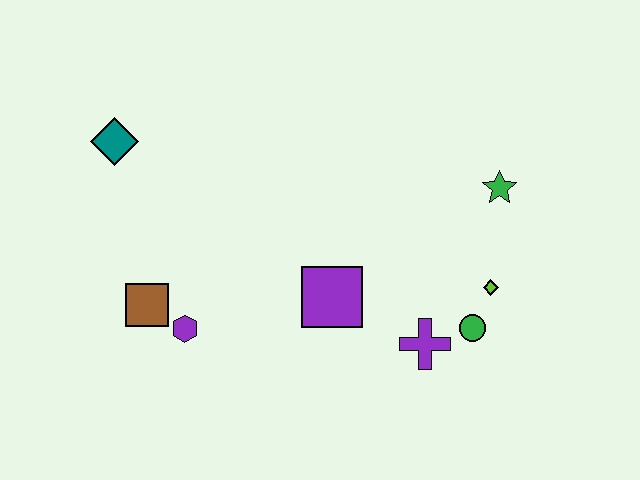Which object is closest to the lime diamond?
The green circle is closest to the lime diamond.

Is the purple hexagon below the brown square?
Yes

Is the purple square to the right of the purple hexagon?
Yes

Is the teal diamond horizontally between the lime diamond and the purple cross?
No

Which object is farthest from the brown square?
The green star is farthest from the brown square.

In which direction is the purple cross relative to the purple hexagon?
The purple cross is to the right of the purple hexagon.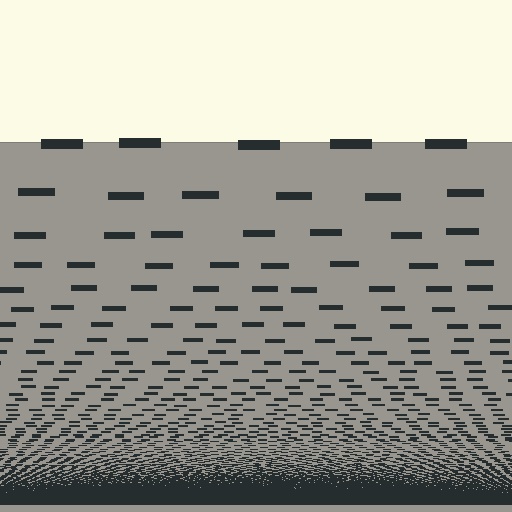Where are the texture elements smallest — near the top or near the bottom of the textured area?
Near the bottom.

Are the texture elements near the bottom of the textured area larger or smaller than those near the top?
Smaller. The gradient is inverted — elements near the bottom are smaller and denser.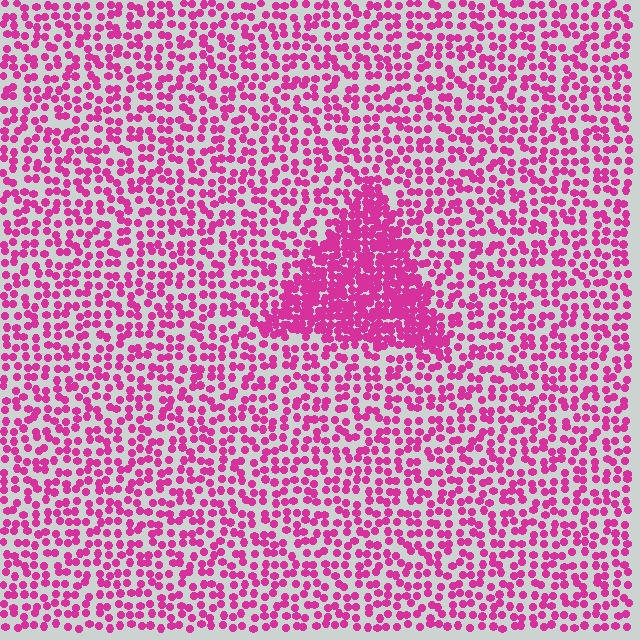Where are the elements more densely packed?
The elements are more densely packed inside the triangle boundary.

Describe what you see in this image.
The image contains small magenta elements arranged at two different densities. A triangle-shaped region is visible where the elements are more densely packed than the surrounding area.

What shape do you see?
I see a triangle.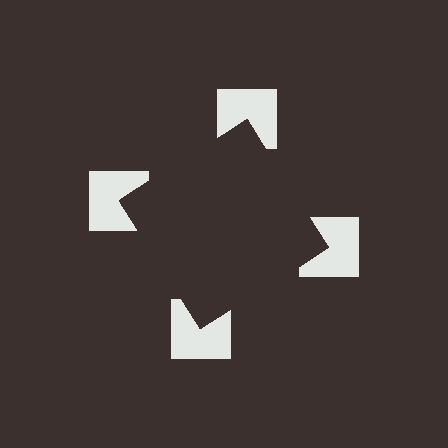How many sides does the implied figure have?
4 sides.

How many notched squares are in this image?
There are 4 — one at each vertex of the illusory square.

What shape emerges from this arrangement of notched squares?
An illusory square — its edges are inferred from the aligned wedge cuts in the notched squares, not physically drawn.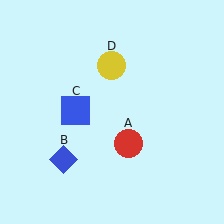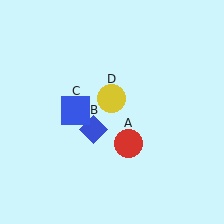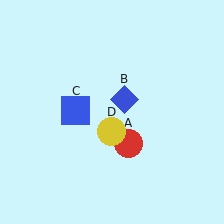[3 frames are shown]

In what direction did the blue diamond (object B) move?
The blue diamond (object B) moved up and to the right.